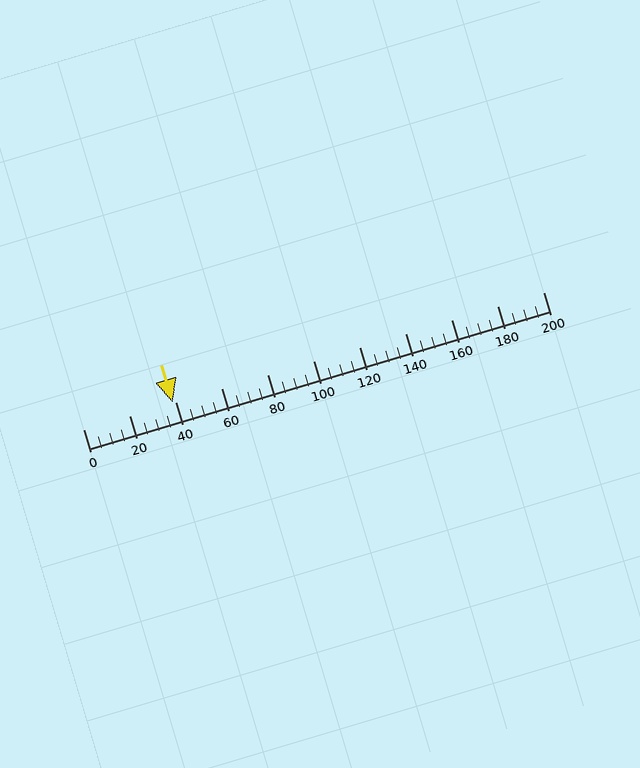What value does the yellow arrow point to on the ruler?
The yellow arrow points to approximately 39.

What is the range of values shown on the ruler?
The ruler shows values from 0 to 200.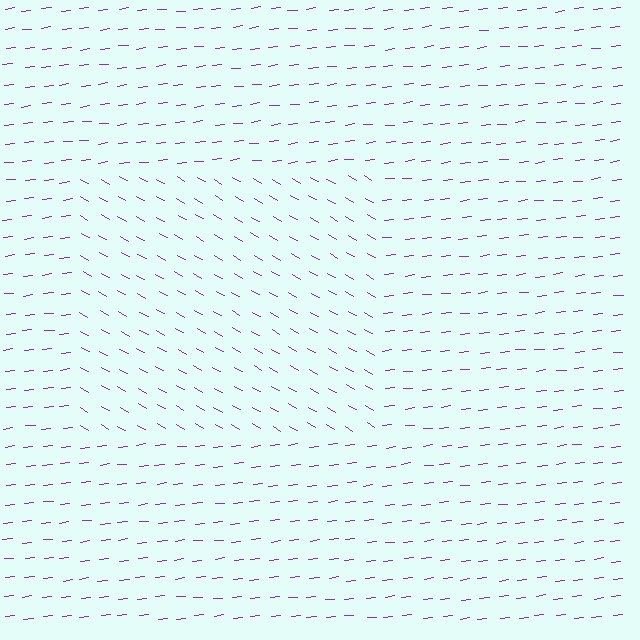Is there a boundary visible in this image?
Yes, there is a texture boundary formed by a change in line orientation.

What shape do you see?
I see a rectangle.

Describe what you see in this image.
The image is filled with small purple line segments. A rectangle region in the image has lines oriented differently from the surrounding lines, creating a visible texture boundary.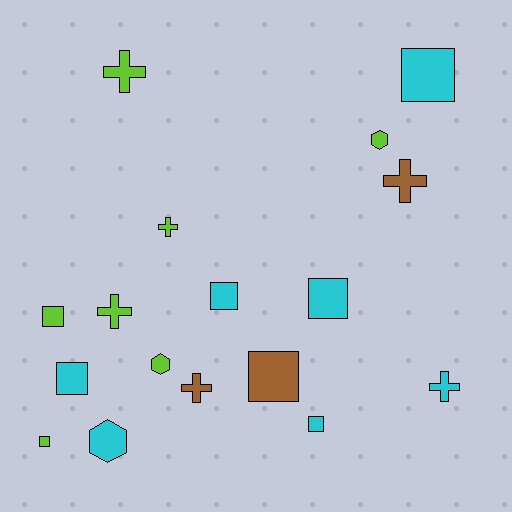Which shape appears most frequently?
Square, with 8 objects.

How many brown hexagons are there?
There are no brown hexagons.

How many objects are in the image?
There are 17 objects.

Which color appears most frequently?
Lime, with 7 objects.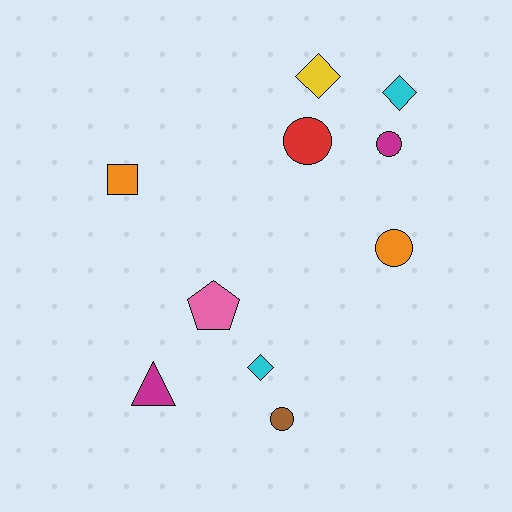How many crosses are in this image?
There are no crosses.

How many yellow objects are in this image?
There is 1 yellow object.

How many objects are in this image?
There are 10 objects.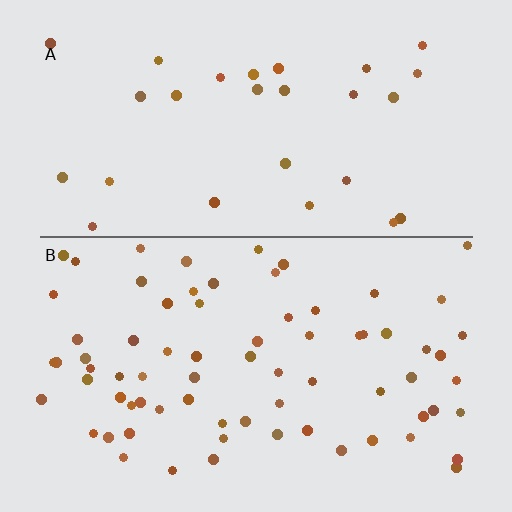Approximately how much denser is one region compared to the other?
Approximately 2.5× — region B over region A.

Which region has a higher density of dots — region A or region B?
B (the bottom).